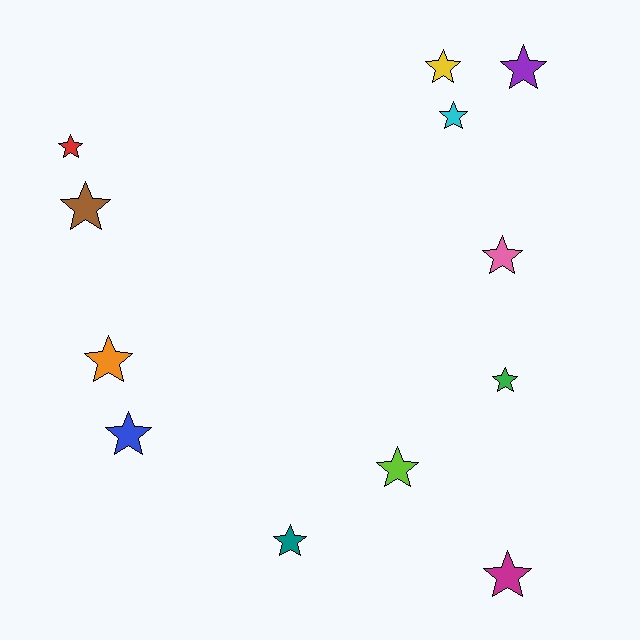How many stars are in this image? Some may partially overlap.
There are 12 stars.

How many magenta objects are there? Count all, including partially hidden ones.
There is 1 magenta object.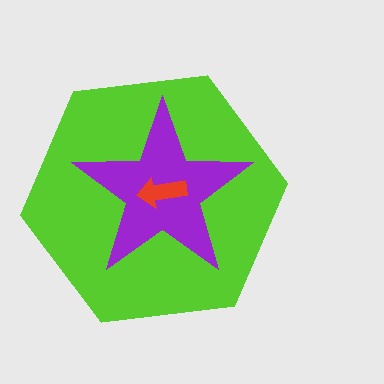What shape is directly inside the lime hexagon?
The purple star.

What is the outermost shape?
The lime hexagon.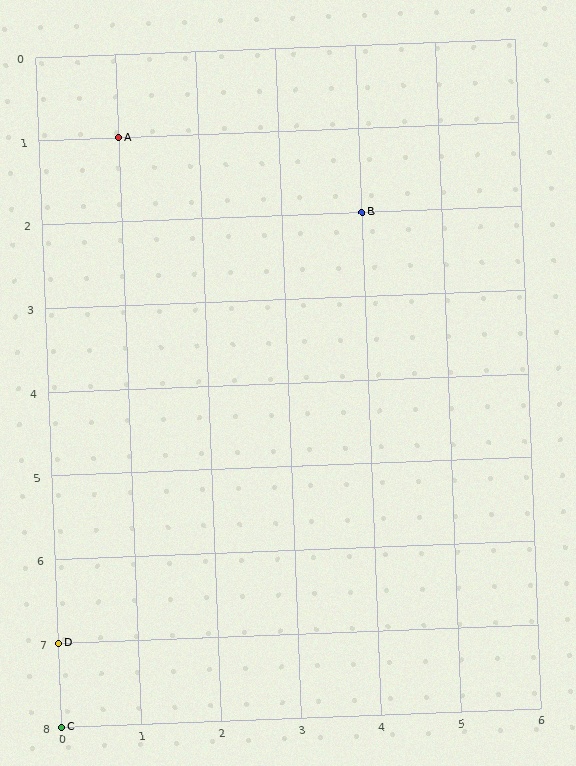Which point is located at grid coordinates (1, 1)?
Point A is at (1, 1).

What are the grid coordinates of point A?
Point A is at grid coordinates (1, 1).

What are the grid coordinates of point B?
Point B is at grid coordinates (4, 2).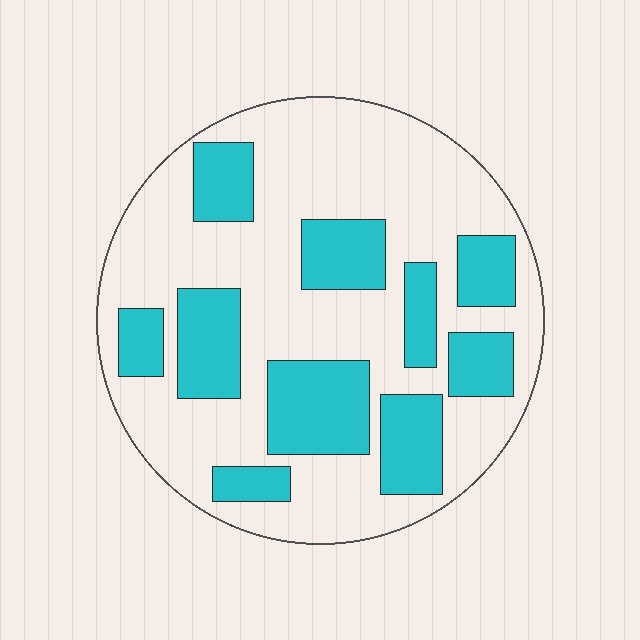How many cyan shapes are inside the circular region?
10.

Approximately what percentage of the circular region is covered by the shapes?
Approximately 35%.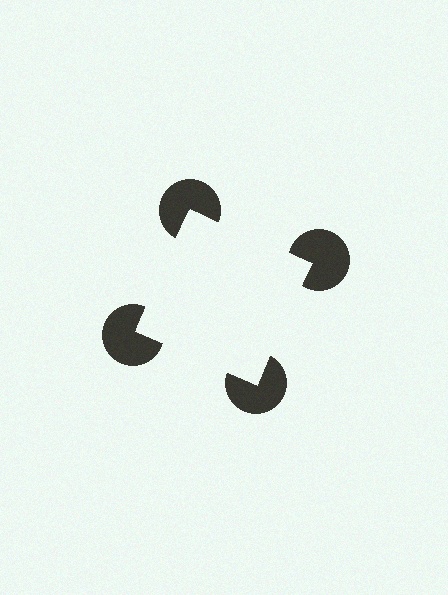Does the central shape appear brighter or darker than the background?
It typically appears slightly brighter than the background, even though no actual brightness change is drawn.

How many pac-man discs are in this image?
There are 4 — one at each vertex of the illusory square.